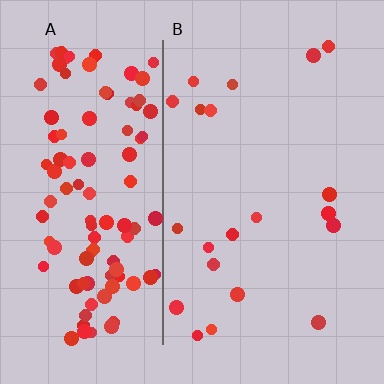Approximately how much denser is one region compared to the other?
Approximately 5.4× — region A over region B.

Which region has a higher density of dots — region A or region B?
A (the left).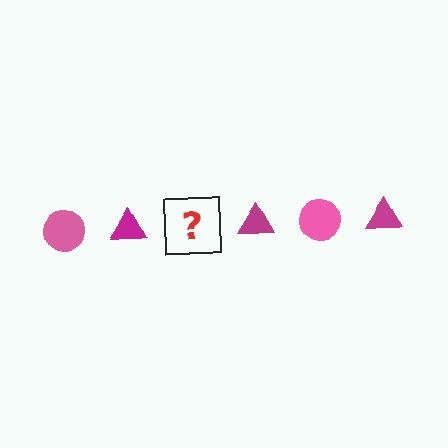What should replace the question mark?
The question mark should be replaced with a pink circle.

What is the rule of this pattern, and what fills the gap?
The rule is that the pattern alternates between pink circle and magenta triangle. The gap should be filled with a pink circle.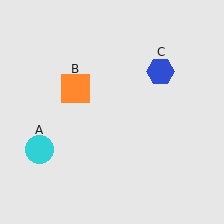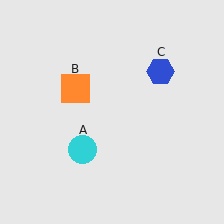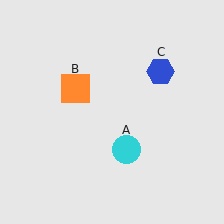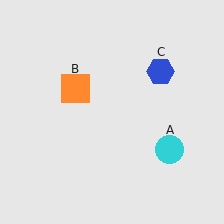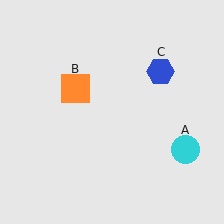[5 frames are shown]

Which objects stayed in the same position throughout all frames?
Orange square (object B) and blue hexagon (object C) remained stationary.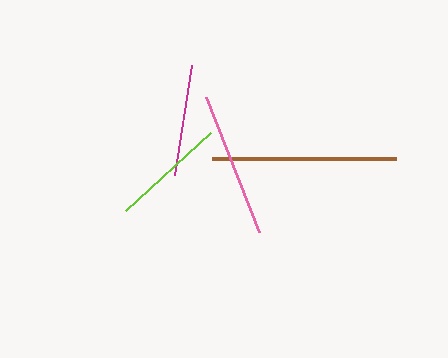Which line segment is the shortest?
The magenta line is the shortest at approximately 112 pixels.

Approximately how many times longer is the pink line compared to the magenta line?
The pink line is approximately 1.3 times the length of the magenta line.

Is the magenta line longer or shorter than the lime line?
The lime line is longer than the magenta line.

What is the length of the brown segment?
The brown segment is approximately 185 pixels long.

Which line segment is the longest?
The brown line is the longest at approximately 185 pixels.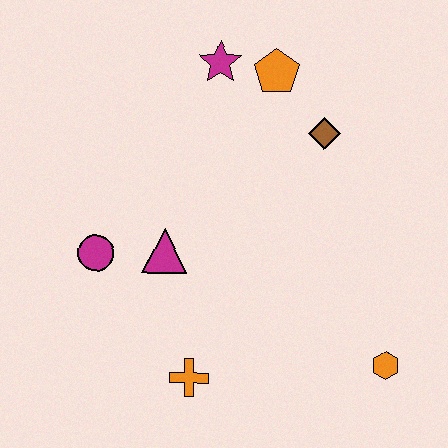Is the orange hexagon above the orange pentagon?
No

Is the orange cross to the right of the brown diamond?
No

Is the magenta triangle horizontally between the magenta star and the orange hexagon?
No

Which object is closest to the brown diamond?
The orange pentagon is closest to the brown diamond.